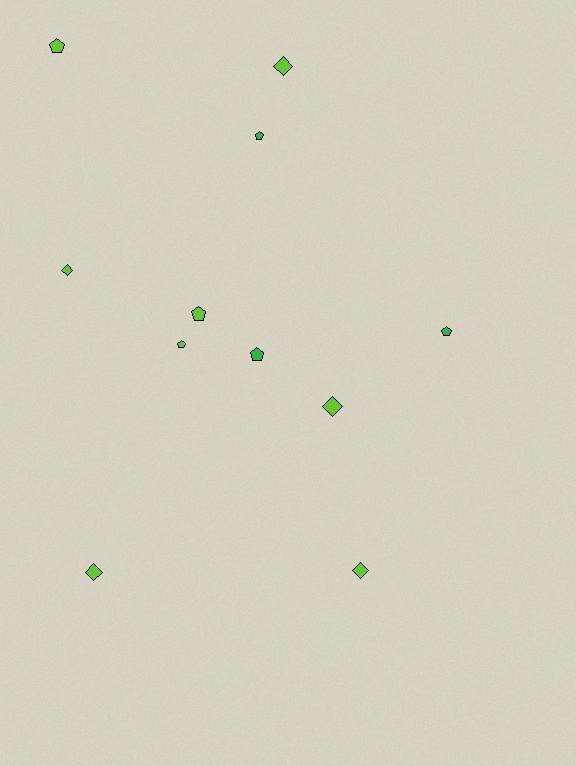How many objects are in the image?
There are 11 objects.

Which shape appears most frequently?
Pentagon, with 6 objects.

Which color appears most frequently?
Lime, with 8 objects.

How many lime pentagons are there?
There are 3 lime pentagons.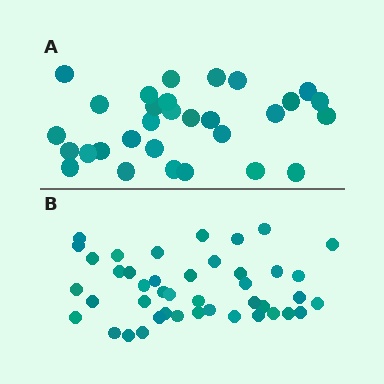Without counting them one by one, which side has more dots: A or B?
Region B (the bottom region) has more dots.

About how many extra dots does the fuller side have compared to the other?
Region B has approximately 15 more dots than region A.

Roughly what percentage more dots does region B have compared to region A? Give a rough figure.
About 45% more.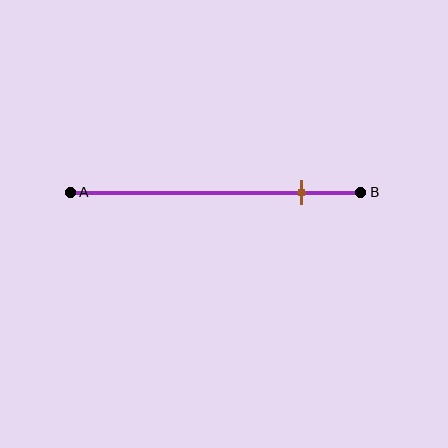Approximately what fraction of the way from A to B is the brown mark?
The brown mark is approximately 80% of the way from A to B.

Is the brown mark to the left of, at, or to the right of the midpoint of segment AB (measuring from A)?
The brown mark is to the right of the midpoint of segment AB.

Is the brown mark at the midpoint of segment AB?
No, the mark is at about 80% from A, not at the 50% midpoint.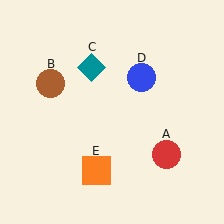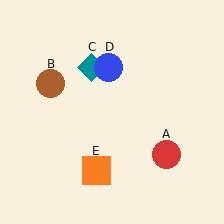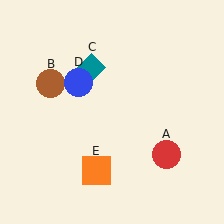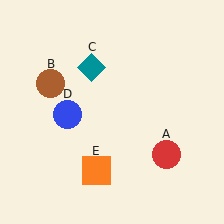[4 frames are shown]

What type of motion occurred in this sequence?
The blue circle (object D) rotated counterclockwise around the center of the scene.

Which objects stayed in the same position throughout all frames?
Red circle (object A) and brown circle (object B) and teal diamond (object C) and orange square (object E) remained stationary.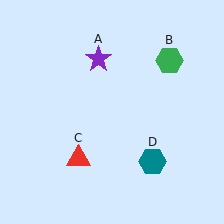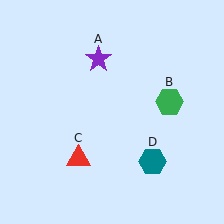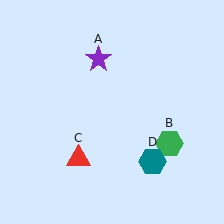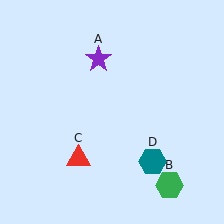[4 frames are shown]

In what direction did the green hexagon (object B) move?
The green hexagon (object B) moved down.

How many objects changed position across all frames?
1 object changed position: green hexagon (object B).